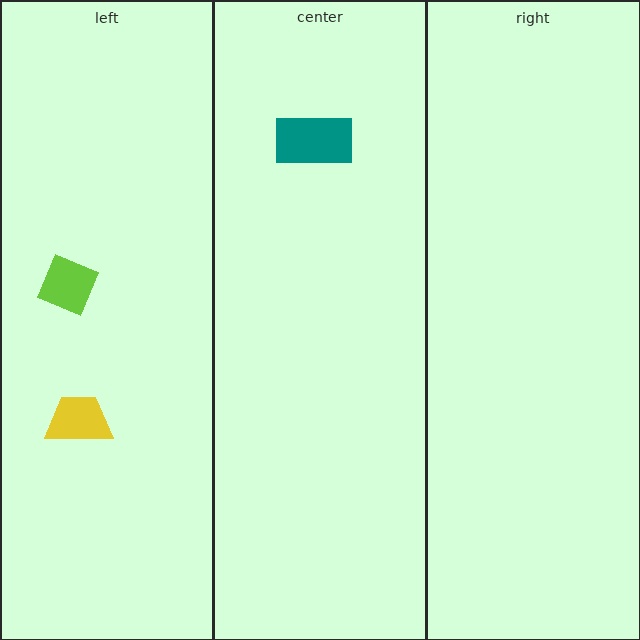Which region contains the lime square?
The left region.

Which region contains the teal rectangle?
The center region.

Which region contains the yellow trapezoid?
The left region.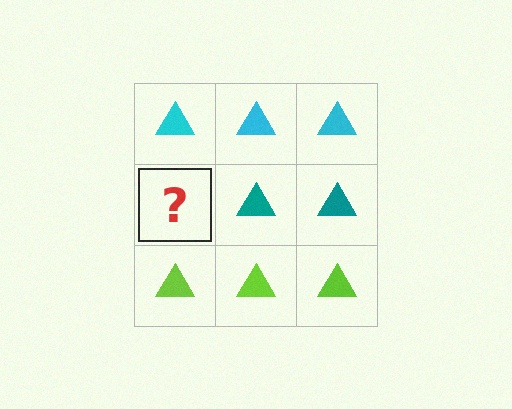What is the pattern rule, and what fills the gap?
The rule is that each row has a consistent color. The gap should be filled with a teal triangle.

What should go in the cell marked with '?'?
The missing cell should contain a teal triangle.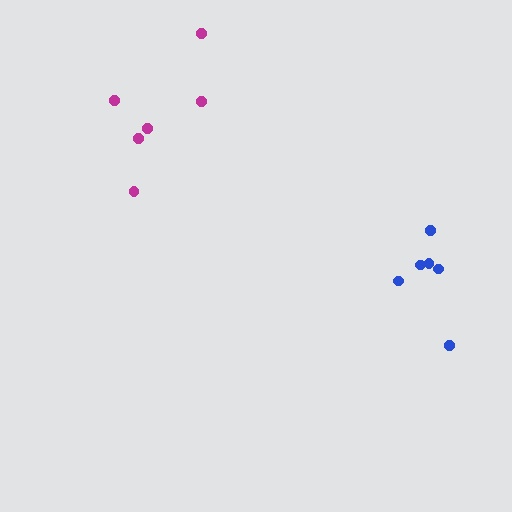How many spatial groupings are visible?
There are 2 spatial groupings.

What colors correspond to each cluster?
The clusters are colored: magenta, blue.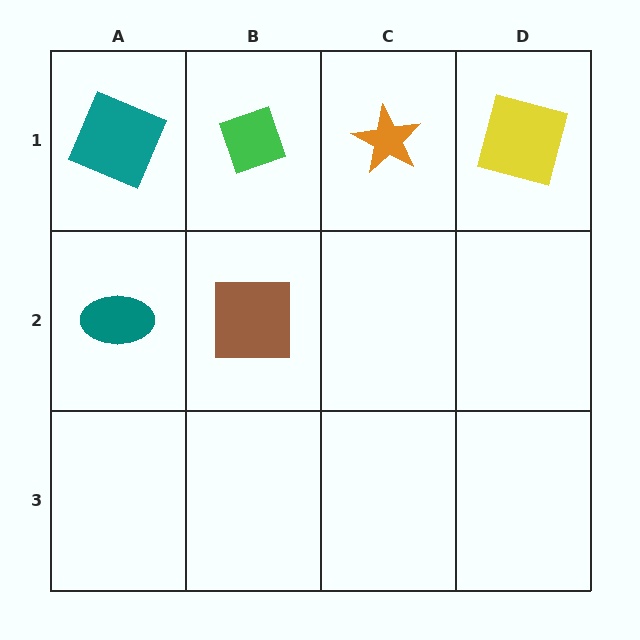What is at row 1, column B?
A green diamond.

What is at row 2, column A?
A teal ellipse.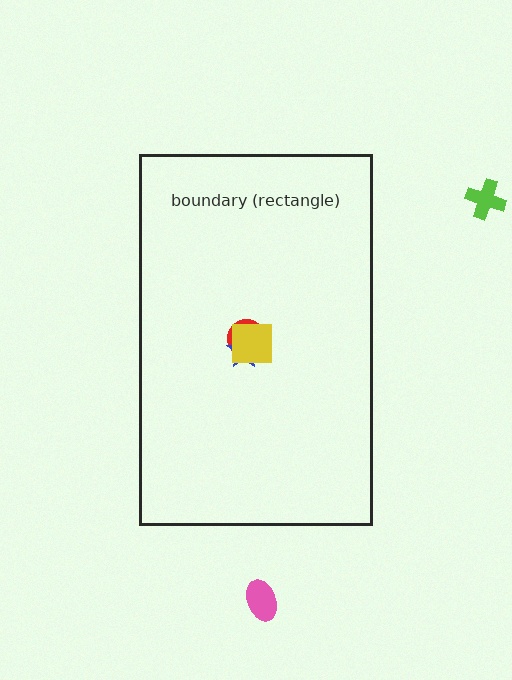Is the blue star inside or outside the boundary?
Inside.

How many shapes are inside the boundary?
3 inside, 2 outside.